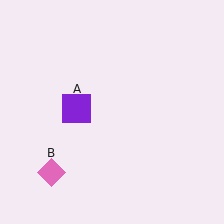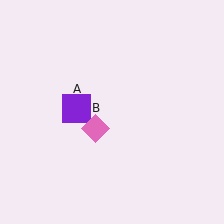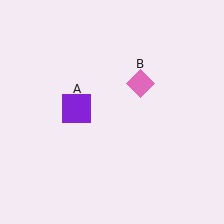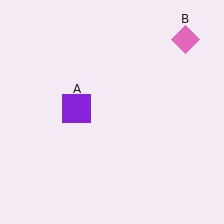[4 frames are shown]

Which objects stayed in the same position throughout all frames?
Purple square (object A) remained stationary.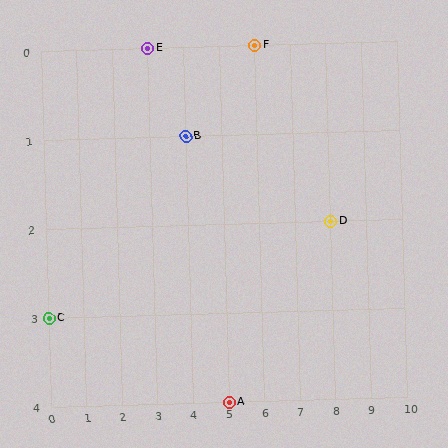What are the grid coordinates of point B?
Point B is at grid coordinates (4, 1).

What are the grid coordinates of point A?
Point A is at grid coordinates (5, 4).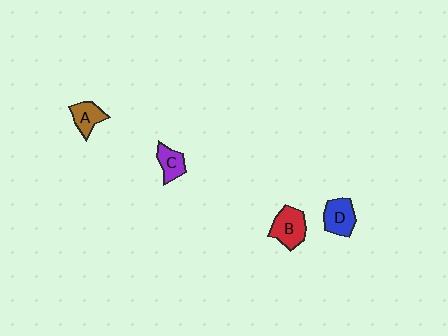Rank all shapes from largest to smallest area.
From largest to smallest: B (red), D (blue), A (brown), C (purple).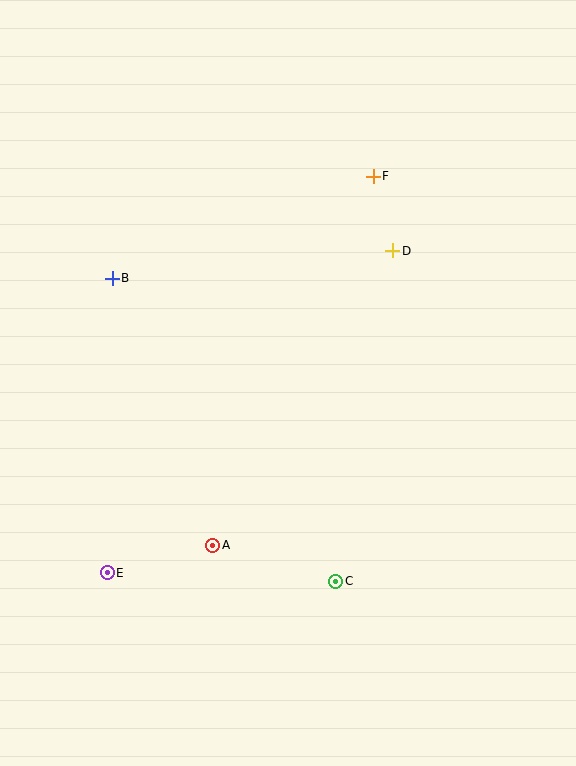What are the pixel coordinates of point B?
Point B is at (112, 278).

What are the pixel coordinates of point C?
Point C is at (336, 581).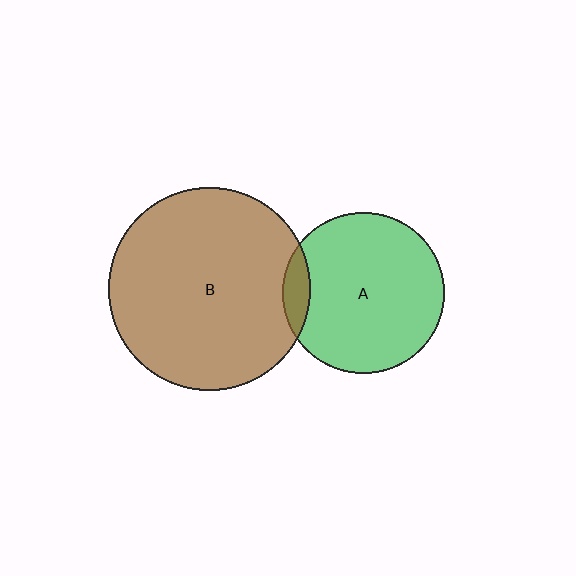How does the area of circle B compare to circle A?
Approximately 1.6 times.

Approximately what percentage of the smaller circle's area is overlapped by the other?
Approximately 10%.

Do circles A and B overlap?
Yes.